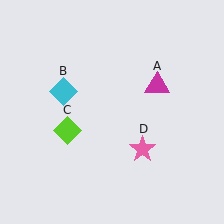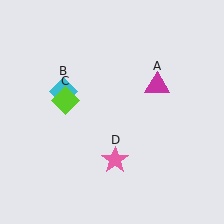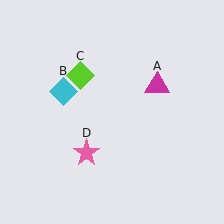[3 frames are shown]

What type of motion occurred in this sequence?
The lime diamond (object C), pink star (object D) rotated clockwise around the center of the scene.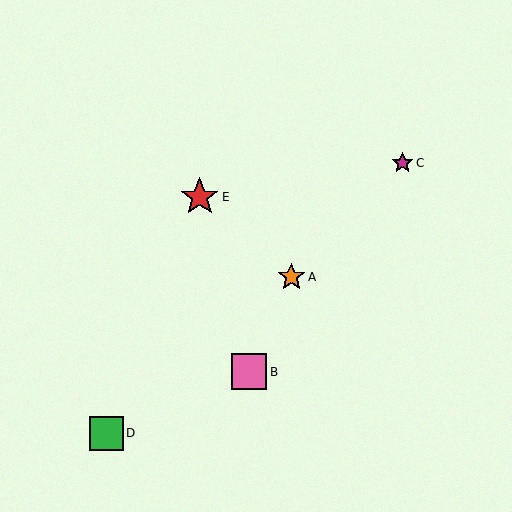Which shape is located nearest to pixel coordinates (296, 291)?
The orange star (labeled A) at (291, 277) is nearest to that location.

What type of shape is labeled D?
Shape D is a green square.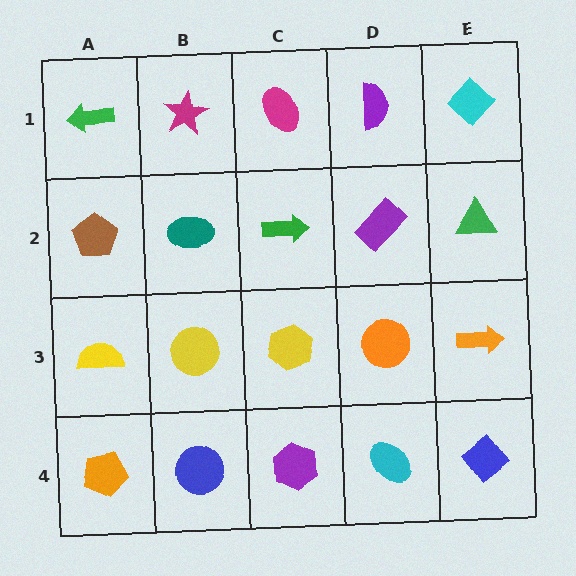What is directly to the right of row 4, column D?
A blue diamond.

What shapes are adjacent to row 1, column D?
A purple rectangle (row 2, column D), a magenta ellipse (row 1, column C), a cyan diamond (row 1, column E).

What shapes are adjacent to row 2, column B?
A magenta star (row 1, column B), a yellow circle (row 3, column B), a brown pentagon (row 2, column A), a green arrow (row 2, column C).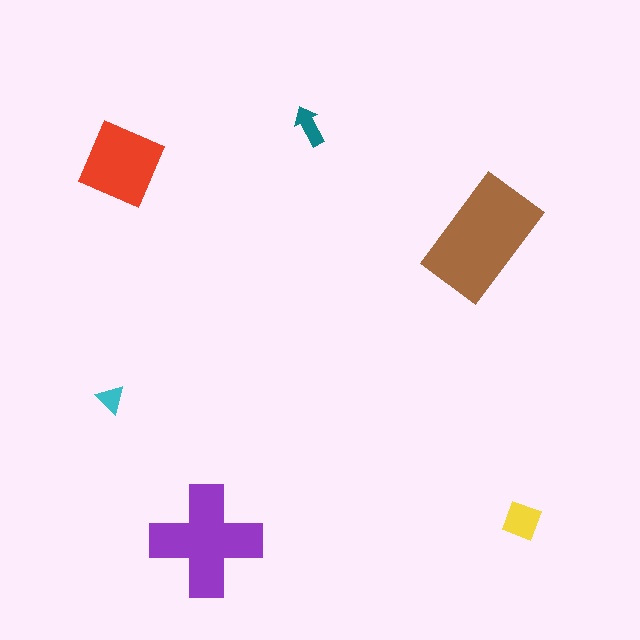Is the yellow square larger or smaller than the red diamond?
Smaller.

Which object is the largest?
The brown rectangle.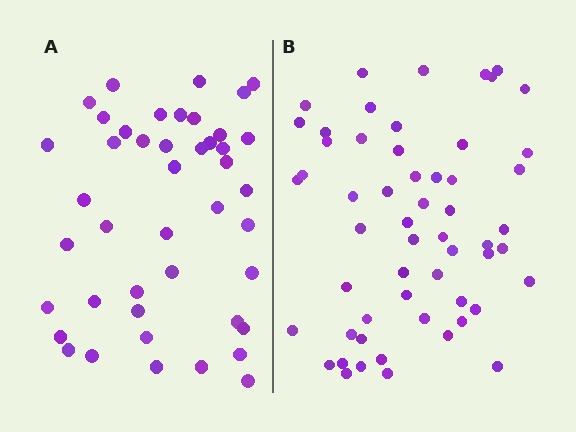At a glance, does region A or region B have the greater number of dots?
Region B (the right region) has more dots.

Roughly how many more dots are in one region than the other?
Region B has roughly 12 or so more dots than region A.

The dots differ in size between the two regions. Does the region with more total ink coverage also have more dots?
No. Region A has more total ink coverage because its dots are larger, but region B actually contains more individual dots. Total area can be misleading — the number of items is what matters here.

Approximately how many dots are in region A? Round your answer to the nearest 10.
About 40 dots. (The exact count is 44, which rounds to 40.)